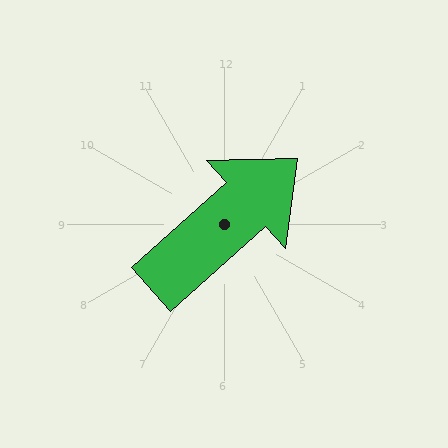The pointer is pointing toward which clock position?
Roughly 2 o'clock.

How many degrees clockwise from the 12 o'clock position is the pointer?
Approximately 48 degrees.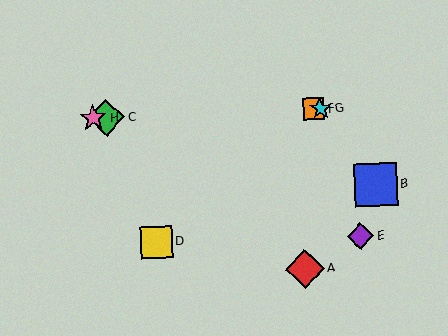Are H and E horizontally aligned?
No, H is at y≈118 and E is at y≈236.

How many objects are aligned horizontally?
4 objects (C, F, G, H) are aligned horizontally.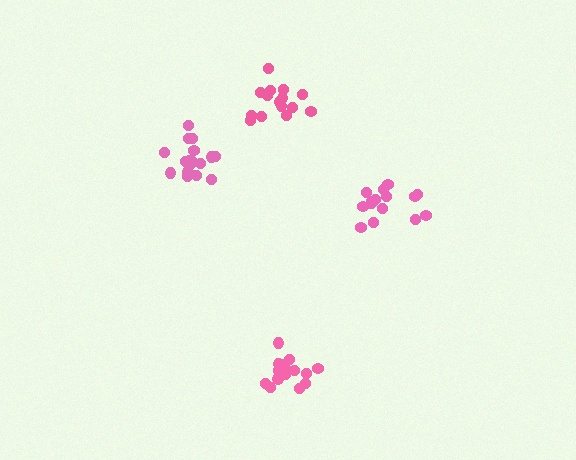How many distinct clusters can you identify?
There are 4 distinct clusters.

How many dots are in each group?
Group 1: 15 dots, Group 2: 15 dots, Group 3: 17 dots, Group 4: 15 dots (62 total).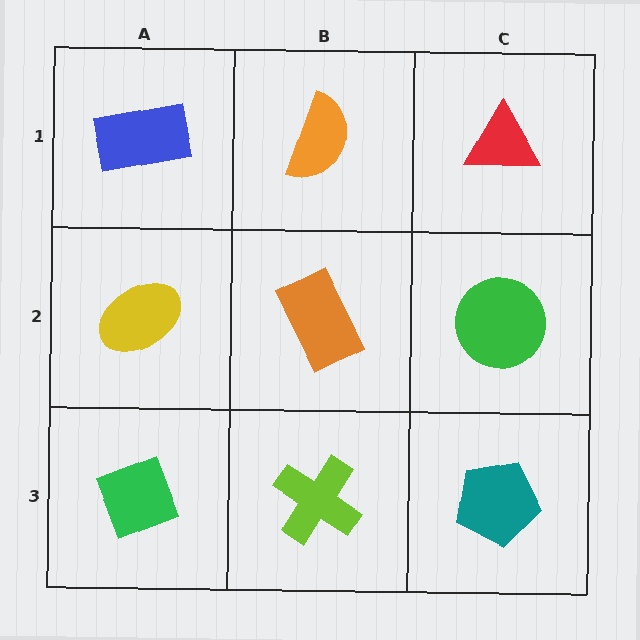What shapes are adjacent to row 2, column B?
An orange semicircle (row 1, column B), a lime cross (row 3, column B), a yellow ellipse (row 2, column A), a green circle (row 2, column C).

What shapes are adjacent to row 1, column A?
A yellow ellipse (row 2, column A), an orange semicircle (row 1, column B).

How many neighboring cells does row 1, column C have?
2.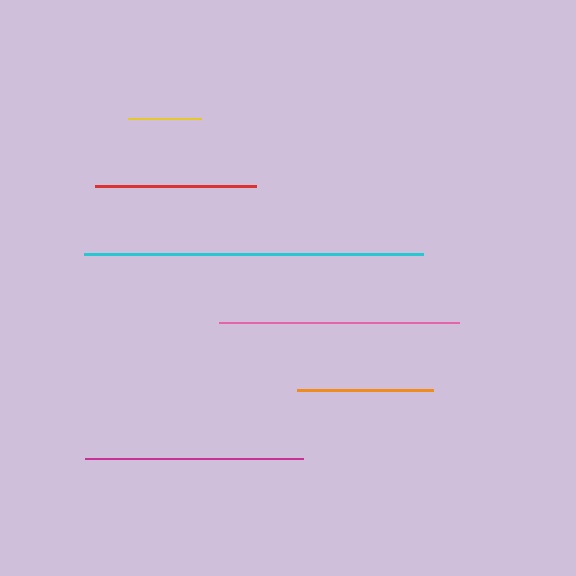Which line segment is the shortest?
The yellow line is the shortest at approximately 73 pixels.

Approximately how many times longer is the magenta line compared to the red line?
The magenta line is approximately 1.4 times the length of the red line.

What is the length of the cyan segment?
The cyan segment is approximately 339 pixels long.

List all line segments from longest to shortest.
From longest to shortest: cyan, pink, magenta, red, orange, yellow.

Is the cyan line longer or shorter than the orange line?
The cyan line is longer than the orange line.